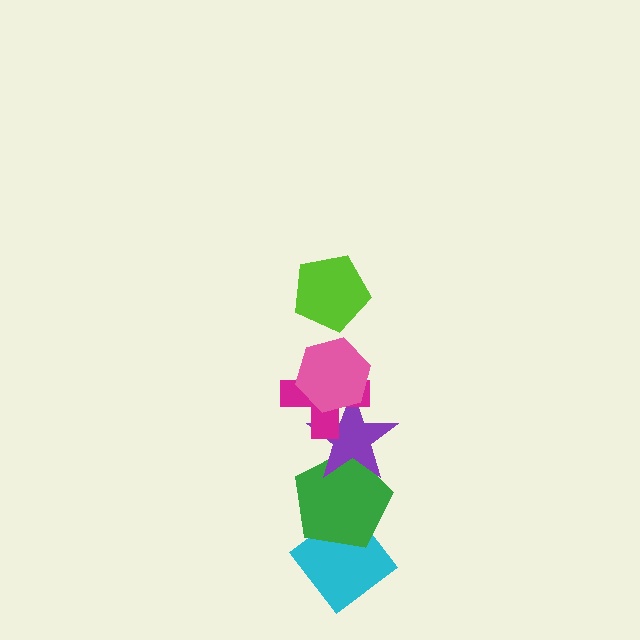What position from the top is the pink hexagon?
The pink hexagon is 2nd from the top.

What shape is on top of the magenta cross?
The pink hexagon is on top of the magenta cross.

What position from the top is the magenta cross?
The magenta cross is 3rd from the top.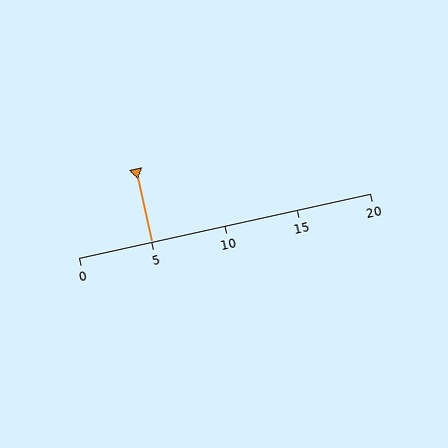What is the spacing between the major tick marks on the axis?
The major ticks are spaced 5 apart.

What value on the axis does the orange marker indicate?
The marker indicates approximately 5.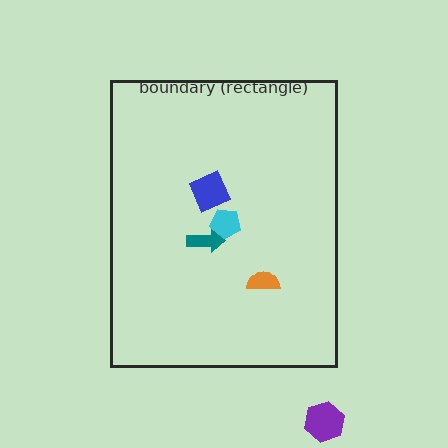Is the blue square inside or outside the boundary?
Inside.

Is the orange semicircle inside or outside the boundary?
Inside.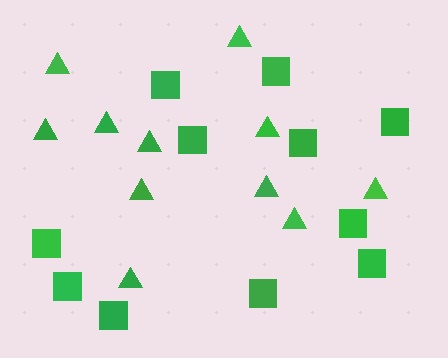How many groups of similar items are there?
There are 2 groups: one group of triangles (11) and one group of squares (11).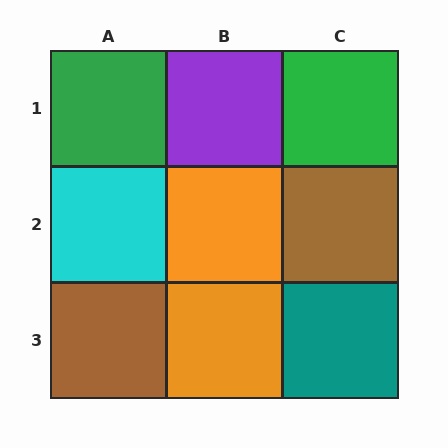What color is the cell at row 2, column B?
Orange.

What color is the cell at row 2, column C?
Brown.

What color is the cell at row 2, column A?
Cyan.